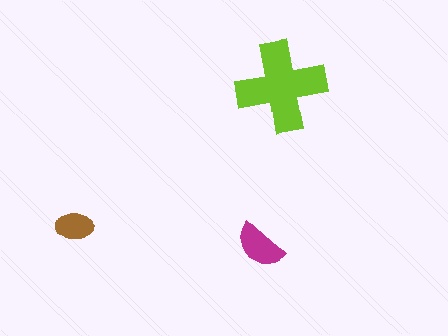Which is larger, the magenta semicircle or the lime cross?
The lime cross.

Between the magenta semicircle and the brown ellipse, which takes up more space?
The magenta semicircle.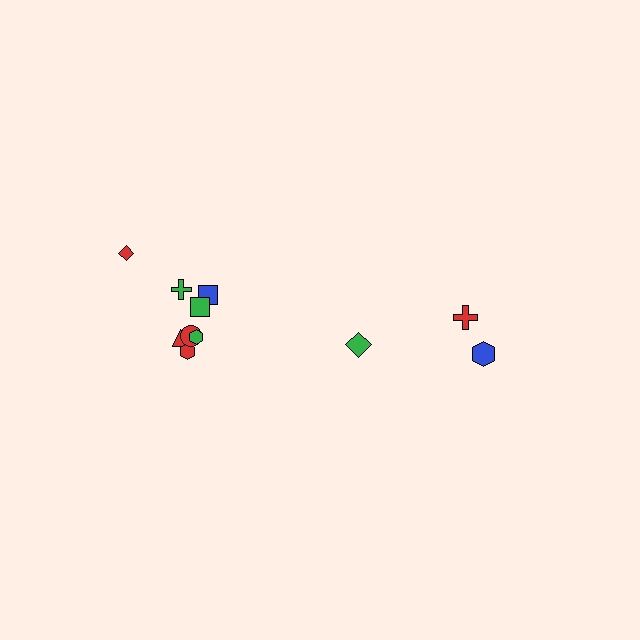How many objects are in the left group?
There are 8 objects.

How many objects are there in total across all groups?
There are 11 objects.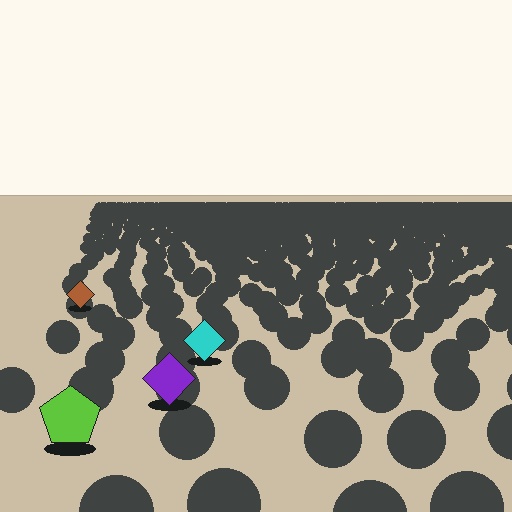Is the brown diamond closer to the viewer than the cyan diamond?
No. The cyan diamond is closer — you can tell from the texture gradient: the ground texture is coarser near it.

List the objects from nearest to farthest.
From nearest to farthest: the lime pentagon, the purple diamond, the cyan diamond, the brown diamond.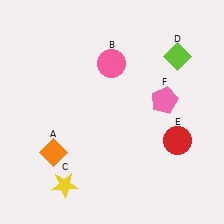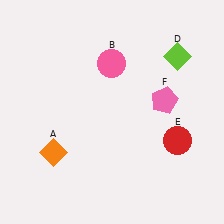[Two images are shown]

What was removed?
The yellow star (C) was removed in Image 2.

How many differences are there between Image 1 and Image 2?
There is 1 difference between the two images.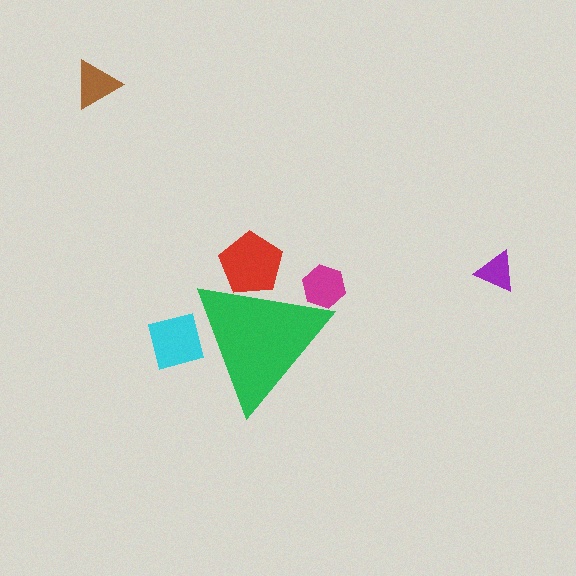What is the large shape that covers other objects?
A green triangle.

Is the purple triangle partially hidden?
No, the purple triangle is fully visible.